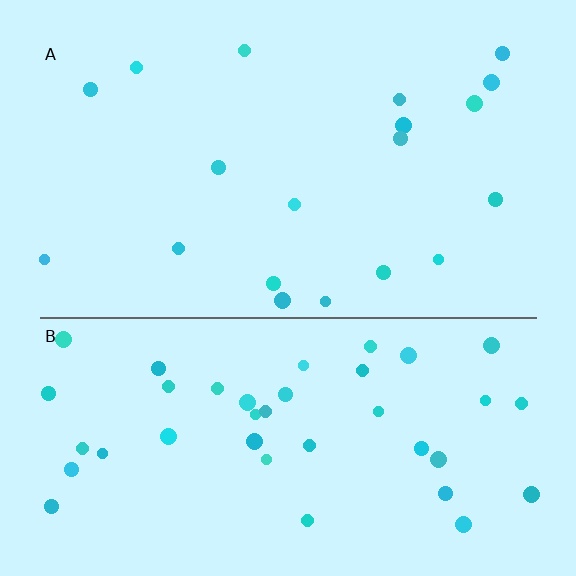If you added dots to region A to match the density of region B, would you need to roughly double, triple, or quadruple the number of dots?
Approximately double.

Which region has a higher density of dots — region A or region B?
B (the bottom).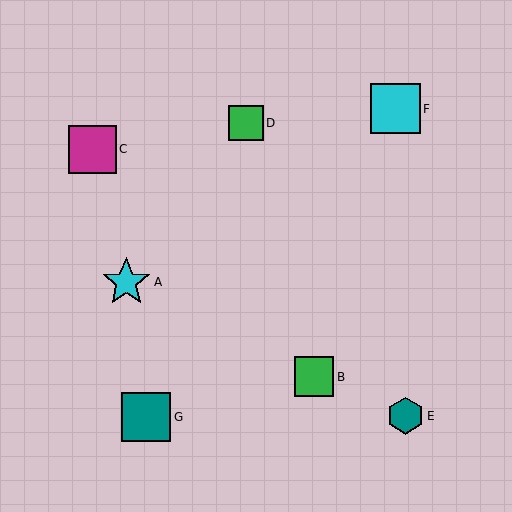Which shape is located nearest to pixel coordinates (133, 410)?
The teal square (labeled G) at (146, 417) is nearest to that location.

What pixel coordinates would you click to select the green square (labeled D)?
Click at (246, 123) to select the green square D.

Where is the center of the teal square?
The center of the teal square is at (146, 417).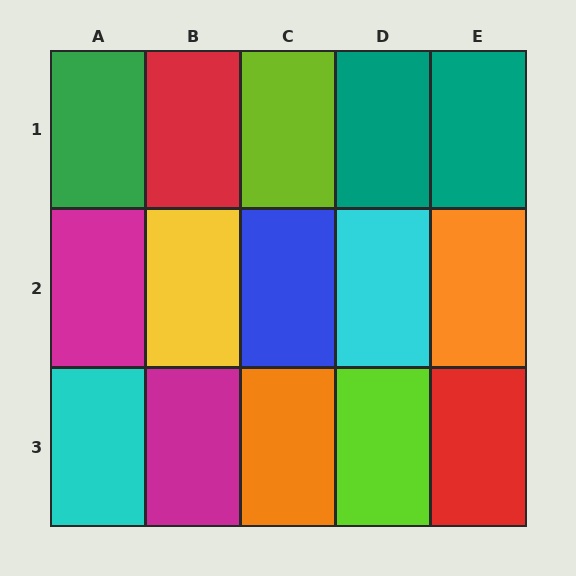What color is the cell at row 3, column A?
Cyan.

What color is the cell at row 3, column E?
Red.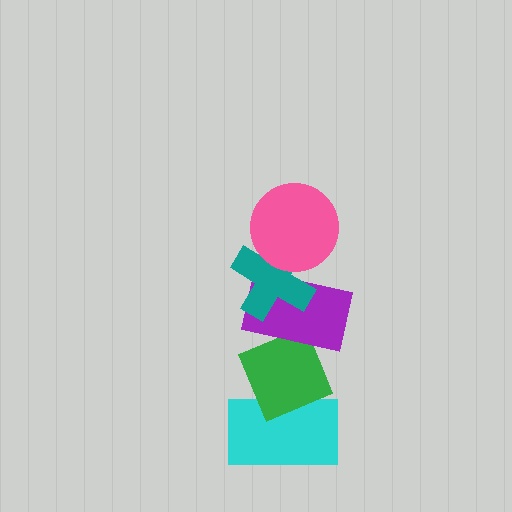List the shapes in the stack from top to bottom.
From top to bottom: the pink circle, the teal cross, the purple rectangle, the green diamond, the cyan rectangle.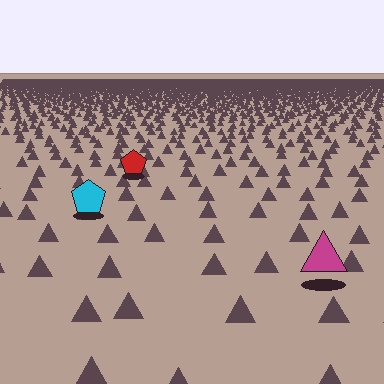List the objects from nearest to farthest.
From nearest to farthest: the magenta triangle, the cyan pentagon, the red pentagon.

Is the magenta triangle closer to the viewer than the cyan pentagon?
Yes. The magenta triangle is closer — you can tell from the texture gradient: the ground texture is coarser near it.